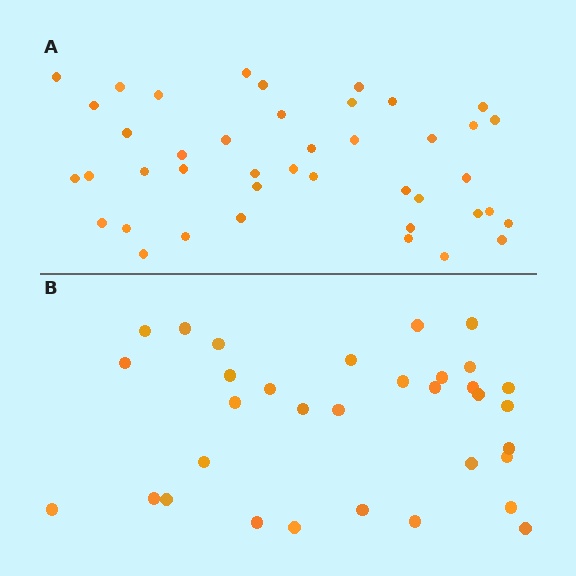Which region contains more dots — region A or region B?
Region A (the top region) has more dots.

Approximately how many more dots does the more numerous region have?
Region A has roughly 8 or so more dots than region B.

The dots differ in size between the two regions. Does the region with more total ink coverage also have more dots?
No. Region B has more total ink coverage because its dots are larger, but region A actually contains more individual dots. Total area can be misleading — the number of items is what matters here.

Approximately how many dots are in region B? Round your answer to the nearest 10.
About 30 dots. (The exact count is 33, which rounds to 30.)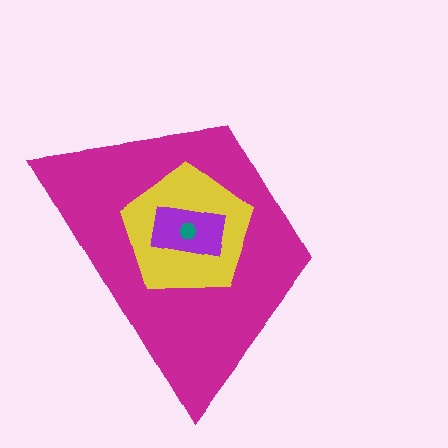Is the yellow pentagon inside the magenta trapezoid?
Yes.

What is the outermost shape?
The magenta trapezoid.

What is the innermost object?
The teal hexagon.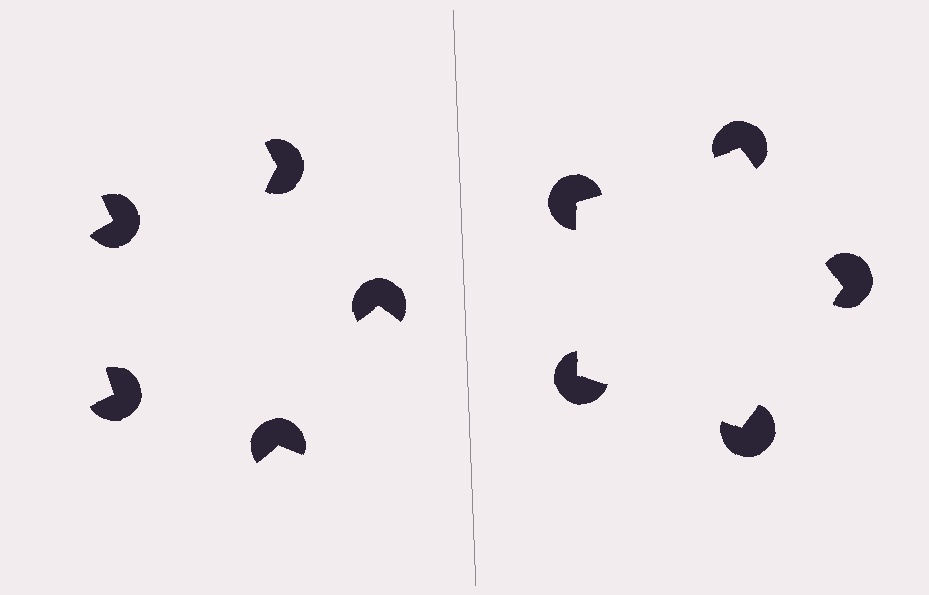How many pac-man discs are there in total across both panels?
10 — 5 on each side.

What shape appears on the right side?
An illusory pentagon.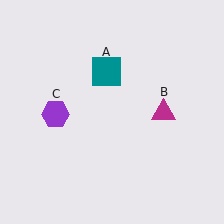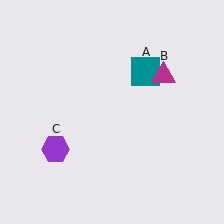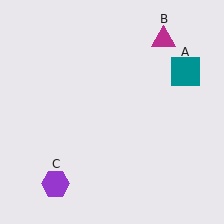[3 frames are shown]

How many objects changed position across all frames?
3 objects changed position: teal square (object A), magenta triangle (object B), purple hexagon (object C).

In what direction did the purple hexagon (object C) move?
The purple hexagon (object C) moved down.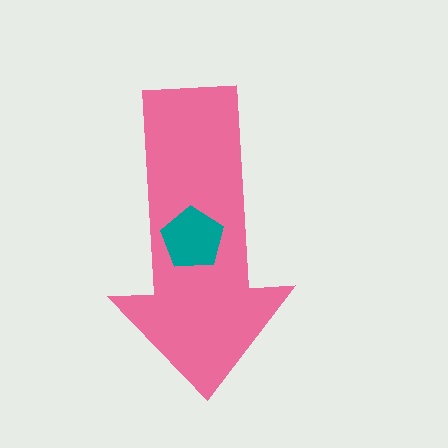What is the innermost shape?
The teal pentagon.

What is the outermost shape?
The pink arrow.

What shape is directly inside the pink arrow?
The teal pentagon.